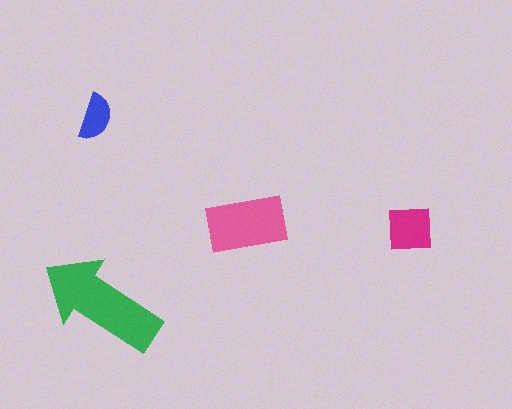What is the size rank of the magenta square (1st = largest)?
3rd.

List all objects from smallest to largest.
The blue semicircle, the magenta square, the pink rectangle, the green arrow.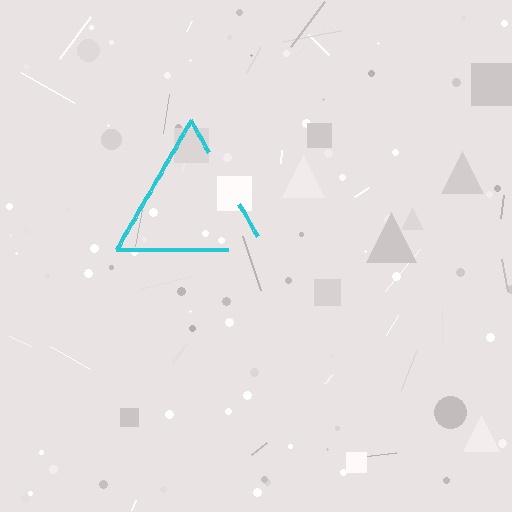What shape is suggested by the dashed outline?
The dashed outline suggests a triangle.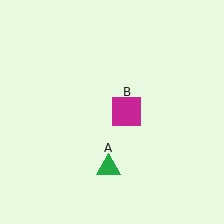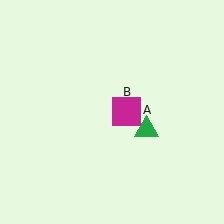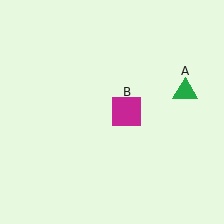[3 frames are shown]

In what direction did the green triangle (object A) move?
The green triangle (object A) moved up and to the right.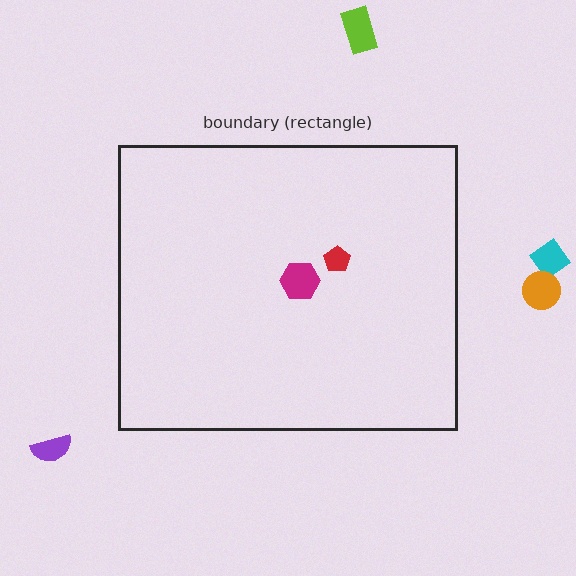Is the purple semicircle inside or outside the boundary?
Outside.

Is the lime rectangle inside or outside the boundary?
Outside.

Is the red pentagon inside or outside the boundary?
Inside.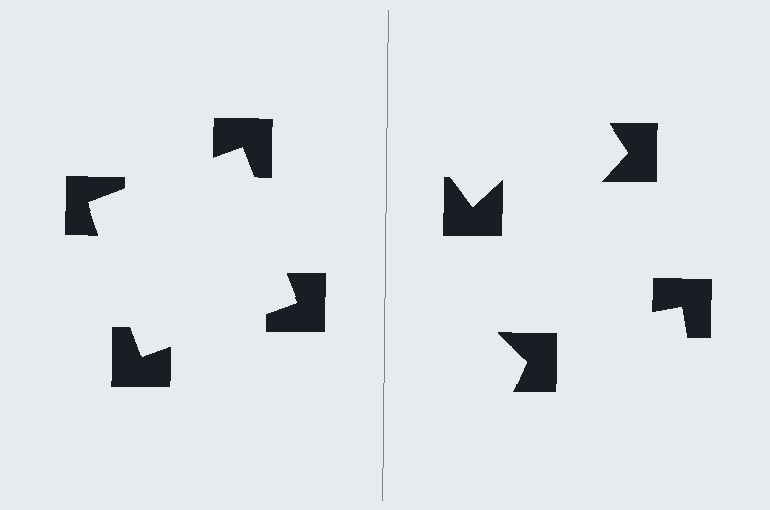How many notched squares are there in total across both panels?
8 — 4 on each side.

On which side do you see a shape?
An illusory square appears on the left side. On the right side the wedge cuts are rotated, so no coherent shape forms.